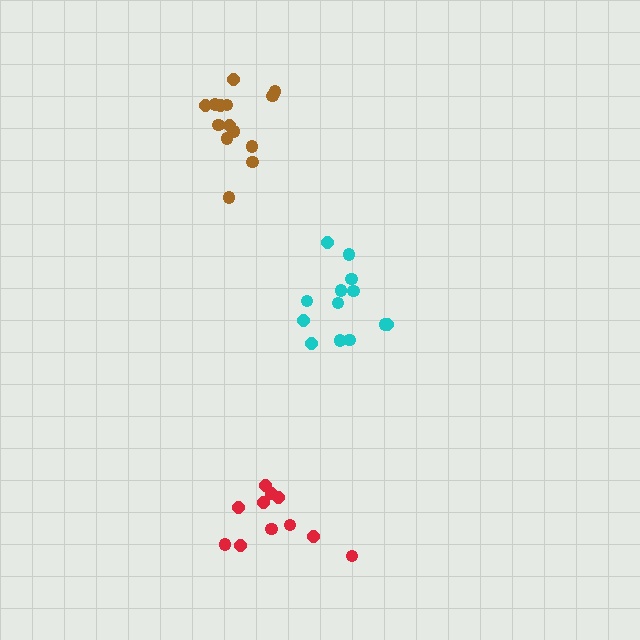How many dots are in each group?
Group 1: 11 dots, Group 2: 14 dots, Group 3: 13 dots (38 total).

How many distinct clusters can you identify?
There are 3 distinct clusters.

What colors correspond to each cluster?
The clusters are colored: red, brown, cyan.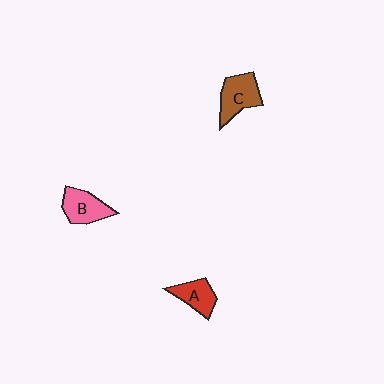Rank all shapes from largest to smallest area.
From largest to smallest: C (brown), B (pink), A (red).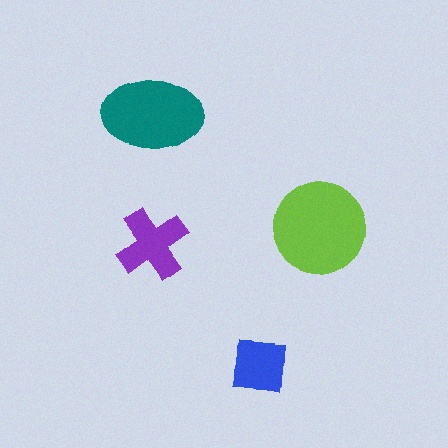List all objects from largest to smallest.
The lime circle, the teal ellipse, the purple cross, the blue square.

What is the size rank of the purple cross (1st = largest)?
3rd.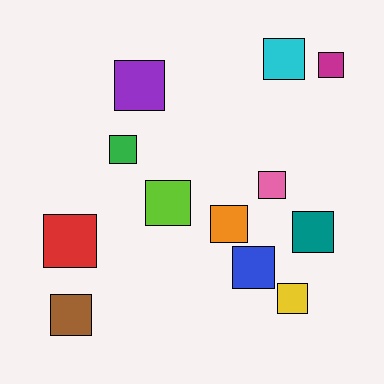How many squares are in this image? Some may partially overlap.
There are 12 squares.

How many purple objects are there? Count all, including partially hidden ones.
There is 1 purple object.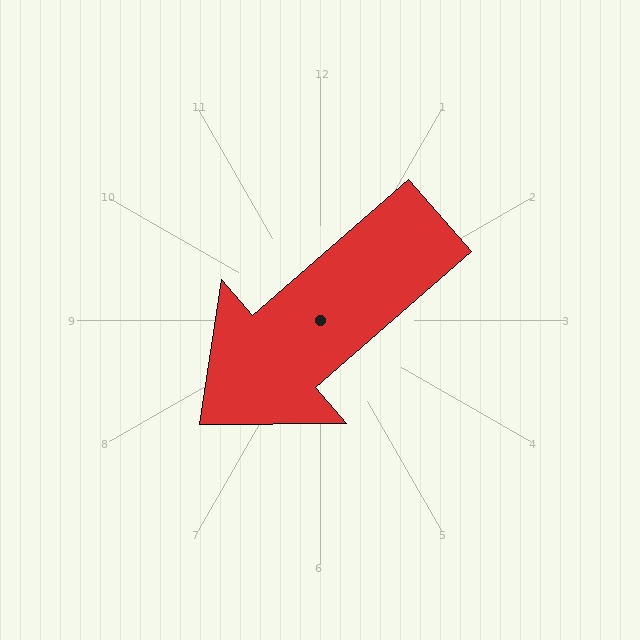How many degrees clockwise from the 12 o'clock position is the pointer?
Approximately 229 degrees.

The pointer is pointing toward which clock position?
Roughly 8 o'clock.